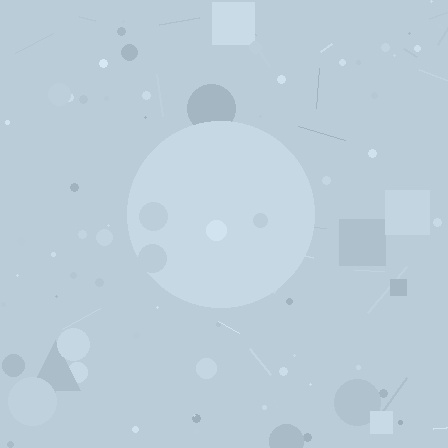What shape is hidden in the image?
A circle is hidden in the image.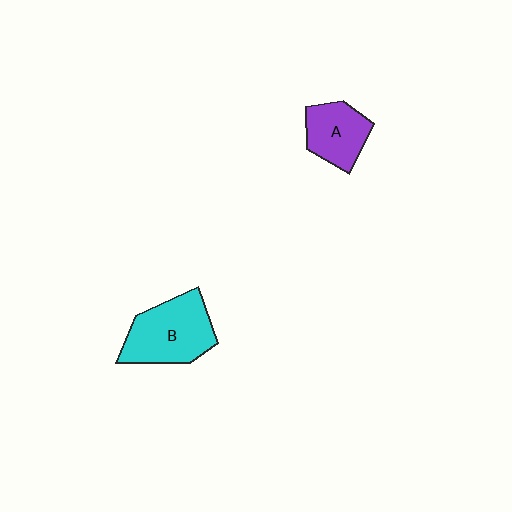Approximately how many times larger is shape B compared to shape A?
Approximately 1.5 times.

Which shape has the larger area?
Shape B (cyan).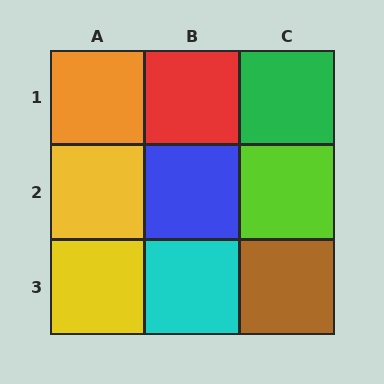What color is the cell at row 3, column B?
Cyan.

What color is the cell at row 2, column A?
Yellow.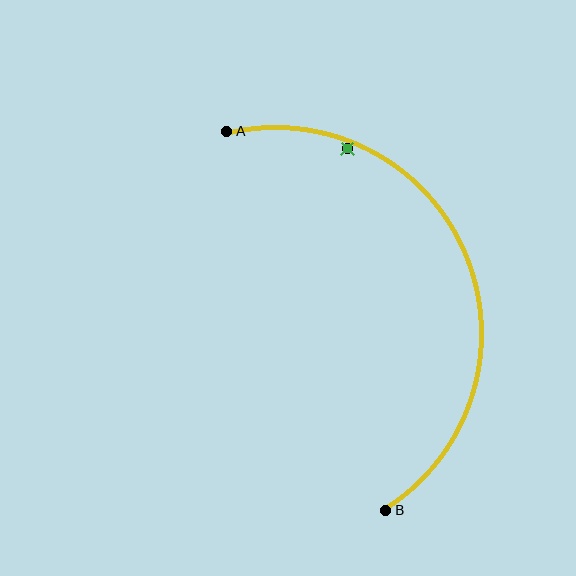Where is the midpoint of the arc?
The arc midpoint is the point on the curve farthest from the straight line joining A and B. It sits to the right of that line.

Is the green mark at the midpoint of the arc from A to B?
No — the green mark does not lie on the arc at all. It sits slightly inside the curve.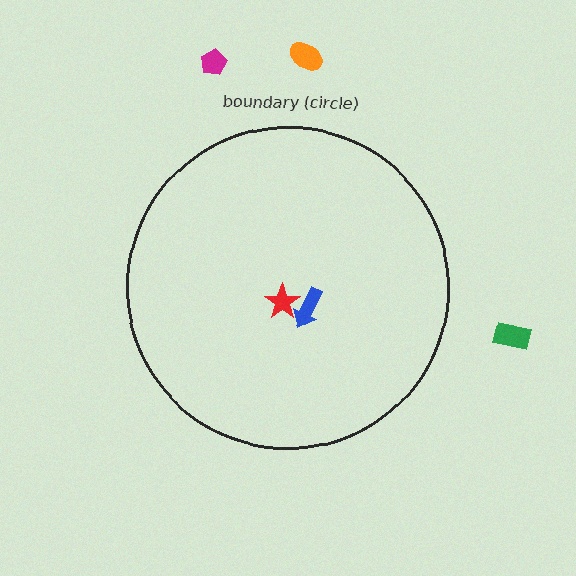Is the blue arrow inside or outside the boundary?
Inside.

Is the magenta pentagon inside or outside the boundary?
Outside.